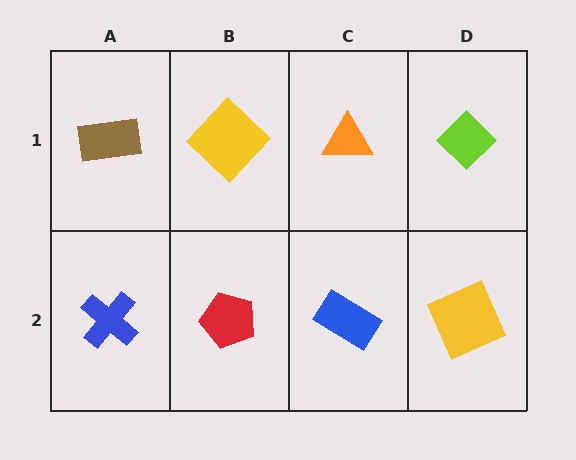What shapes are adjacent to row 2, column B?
A yellow diamond (row 1, column B), a blue cross (row 2, column A), a blue rectangle (row 2, column C).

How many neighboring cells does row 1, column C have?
3.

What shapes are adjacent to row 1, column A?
A blue cross (row 2, column A), a yellow diamond (row 1, column B).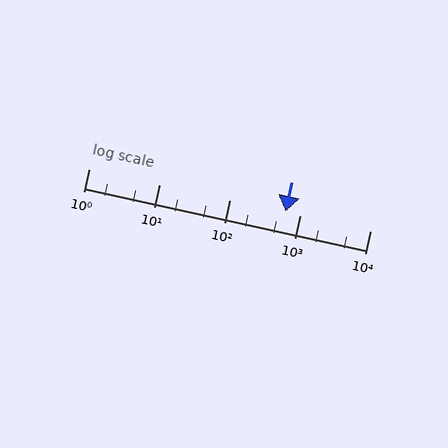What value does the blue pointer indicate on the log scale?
The pointer indicates approximately 630.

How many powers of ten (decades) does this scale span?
The scale spans 4 decades, from 1 to 10000.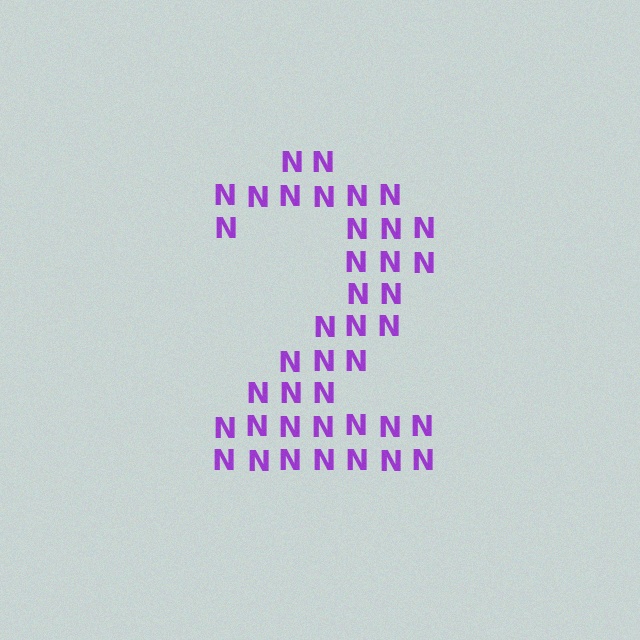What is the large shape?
The large shape is the digit 2.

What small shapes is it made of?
It is made of small letter N's.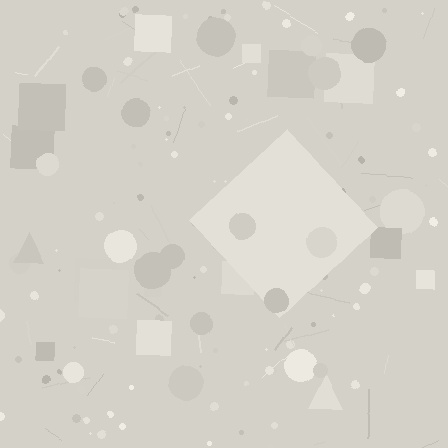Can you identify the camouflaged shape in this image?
The camouflaged shape is a diamond.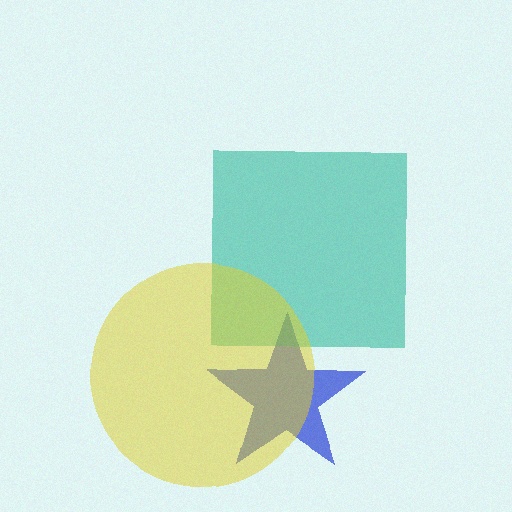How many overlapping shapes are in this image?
There are 3 overlapping shapes in the image.